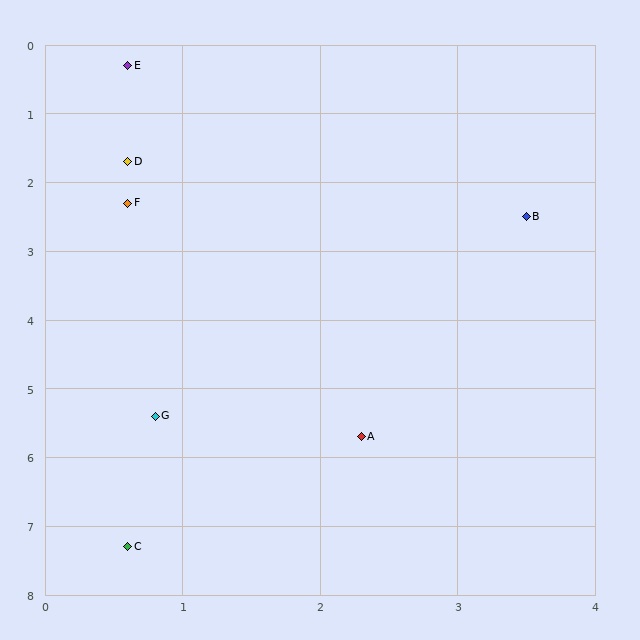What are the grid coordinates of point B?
Point B is at approximately (3.5, 2.5).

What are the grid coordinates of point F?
Point F is at approximately (0.6, 2.3).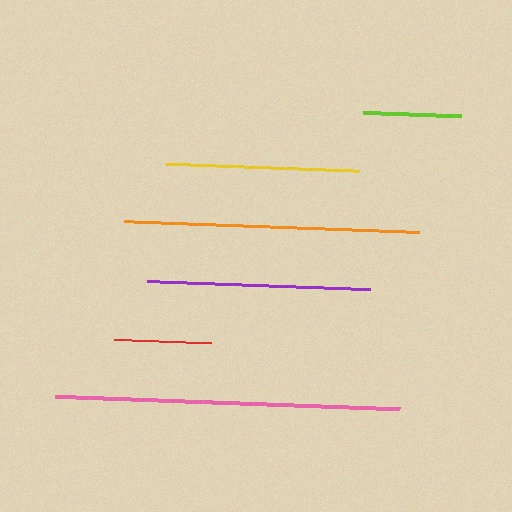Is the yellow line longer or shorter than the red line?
The yellow line is longer than the red line.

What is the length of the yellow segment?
The yellow segment is approximately 193 pixels long.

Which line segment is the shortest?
The red line is the shortest at approximately 97 pixels.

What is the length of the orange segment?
The orange segment is approximately 296 pixels long.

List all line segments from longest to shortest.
From longest to shortest: pink, orange, purple, yellow, lime, red.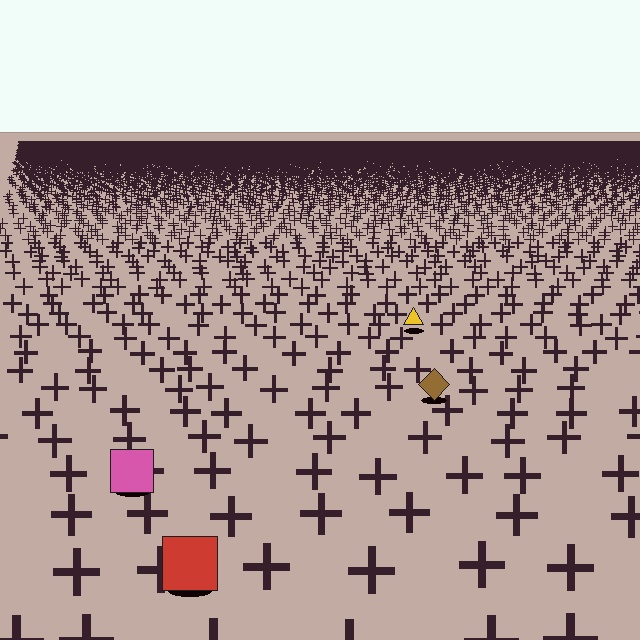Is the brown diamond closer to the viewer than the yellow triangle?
Yes. The brown diamond is closer — you can tell from the texture gradient: the ground texture is coarser near it.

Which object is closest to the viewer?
The red square is closest. The texture marks near it are larger and more spread out.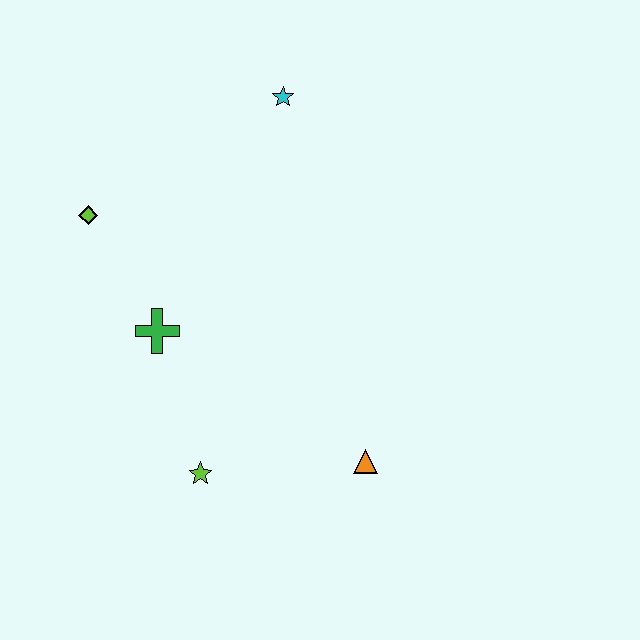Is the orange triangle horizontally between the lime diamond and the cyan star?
No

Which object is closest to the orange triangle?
The lime star is closest to the orange triangle.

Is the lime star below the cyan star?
Yes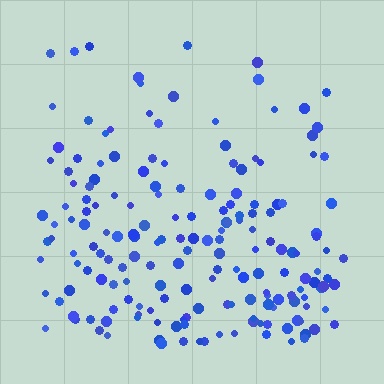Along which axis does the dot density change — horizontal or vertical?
Vertical.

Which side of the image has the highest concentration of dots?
The bottom.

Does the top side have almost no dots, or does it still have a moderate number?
Still a moderate number, just noticeably fewer than the bottom.